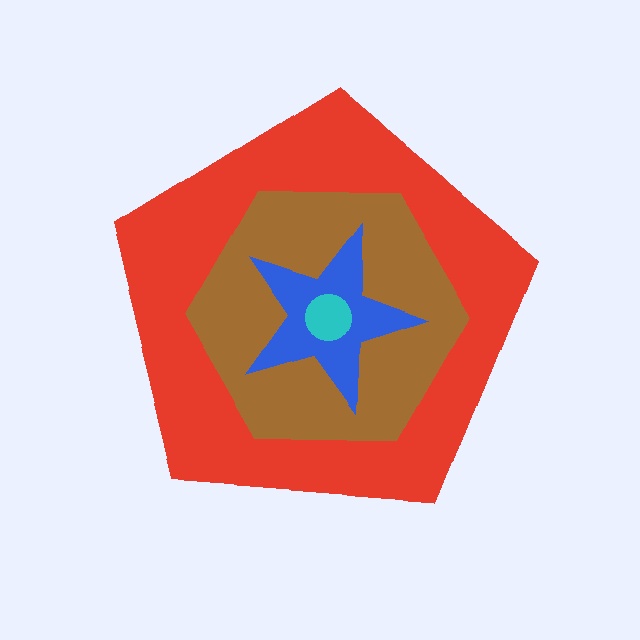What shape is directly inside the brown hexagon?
The blue star.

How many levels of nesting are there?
4.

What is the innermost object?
The cyan circle.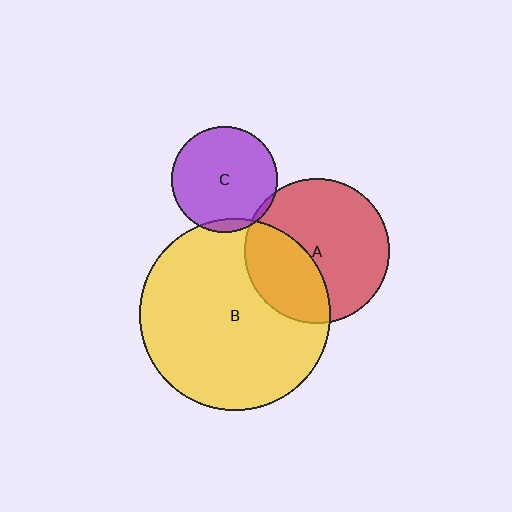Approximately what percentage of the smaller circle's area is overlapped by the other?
Approximately 5%.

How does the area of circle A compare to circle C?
Approximately 1.9 times.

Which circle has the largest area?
Circle B (yellow).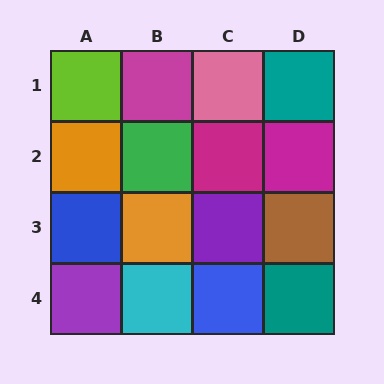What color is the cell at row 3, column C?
Purple.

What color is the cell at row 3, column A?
Blue.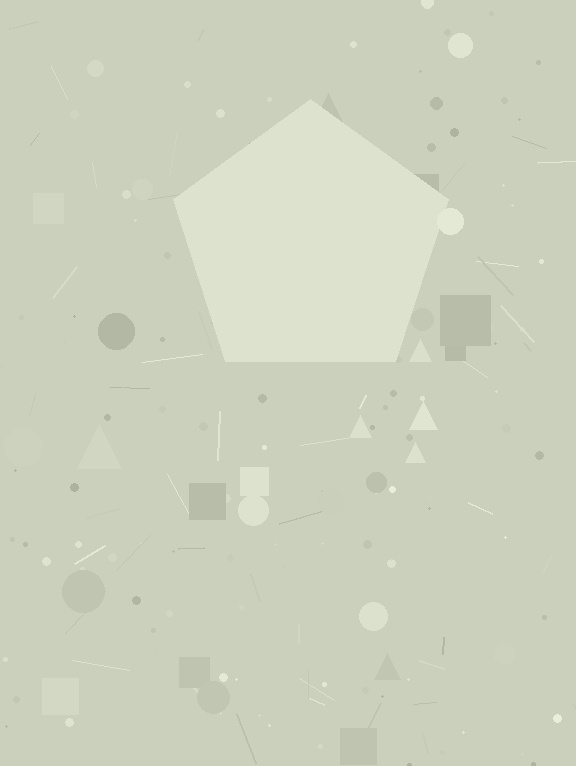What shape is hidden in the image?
A pentagon is hidden in the image.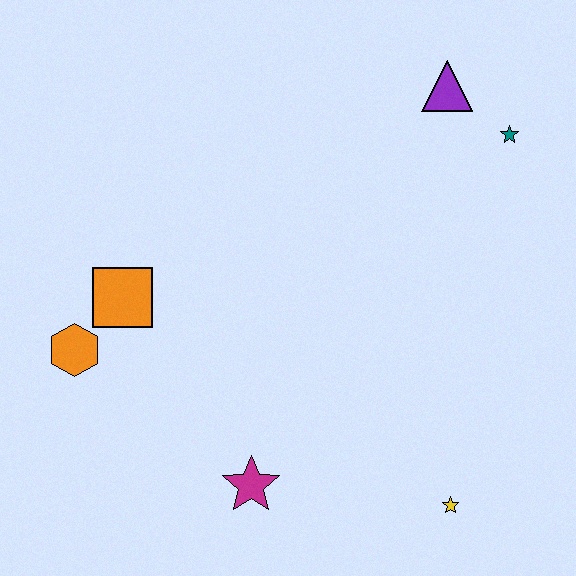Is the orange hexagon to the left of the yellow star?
Yes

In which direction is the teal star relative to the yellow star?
The teal star is above the yellow star.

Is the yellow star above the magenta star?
No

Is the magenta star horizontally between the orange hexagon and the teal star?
Yes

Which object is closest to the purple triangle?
The teal star is closest to the purple triangle.